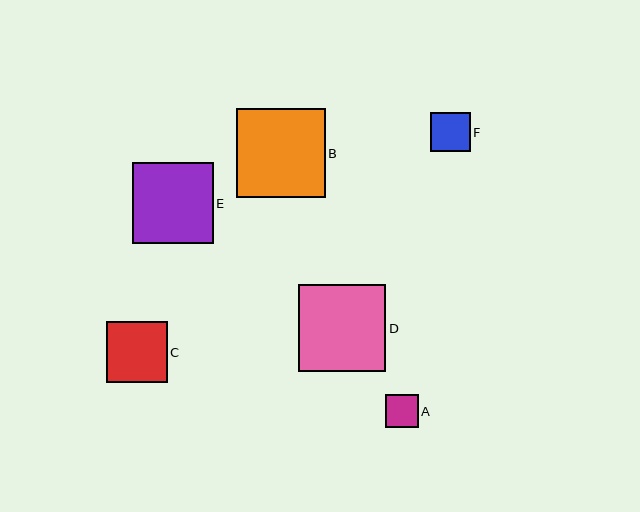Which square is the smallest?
Square A is the smallest with a size of approximately 33 pixels.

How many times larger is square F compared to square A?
Square F is approximately 1.2 times the size of square A.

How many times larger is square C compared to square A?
Square C is approximately 1.8 times the size of square A.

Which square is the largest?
Square B is the largest with a size of approximately 89 pixels.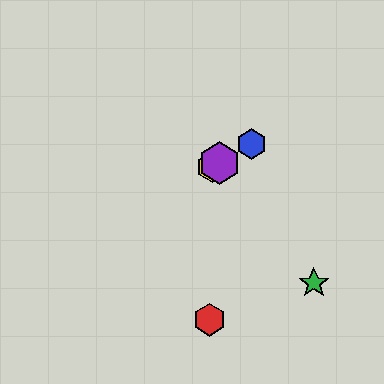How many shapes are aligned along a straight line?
3 shapes (the blue hexagon, the yellow hexagon, the purple hexagon) are aligned along a straight line.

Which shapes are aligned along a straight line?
The blue hexagon, the yellow hexagon, the purple hexagon are aligned along a straight line.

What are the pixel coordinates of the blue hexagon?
The blue hexagon is at (251, 144).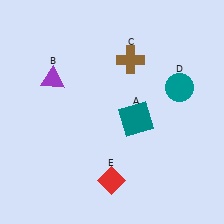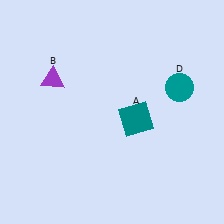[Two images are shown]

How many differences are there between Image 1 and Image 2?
There are 2 differences between the two images.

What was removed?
The brown cross (C), the red diamond (E) were removed in Image 2.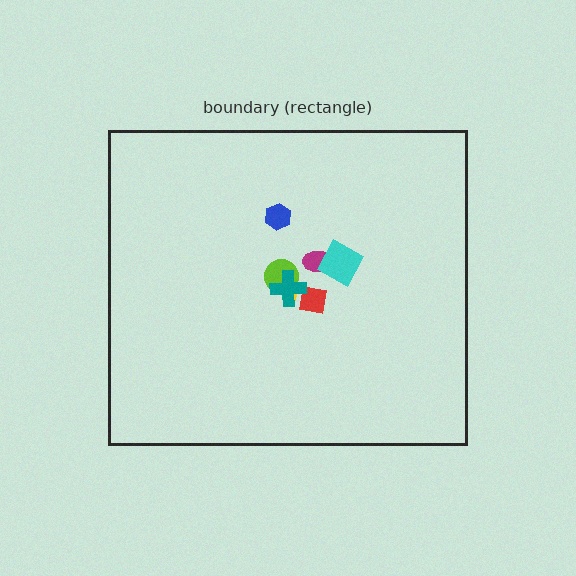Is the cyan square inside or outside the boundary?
Inside.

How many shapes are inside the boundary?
7 inside, 0 outside.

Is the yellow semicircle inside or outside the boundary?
Inside.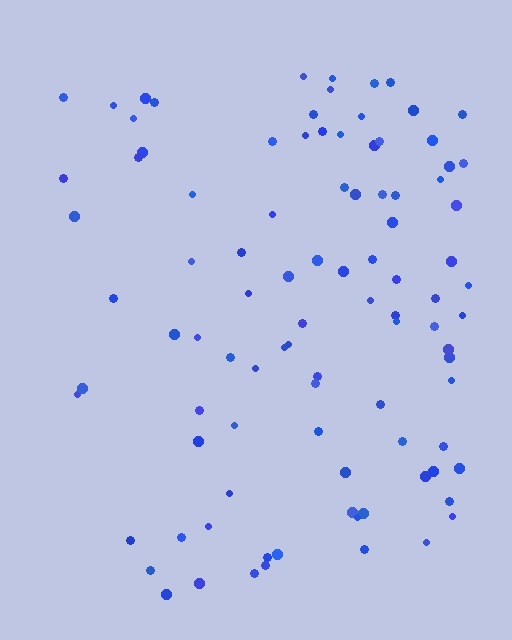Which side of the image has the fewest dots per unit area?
The left.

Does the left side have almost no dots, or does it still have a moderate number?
Still a moderate number, just noticeably fewer than the right.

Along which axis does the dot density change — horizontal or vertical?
Horizontal.